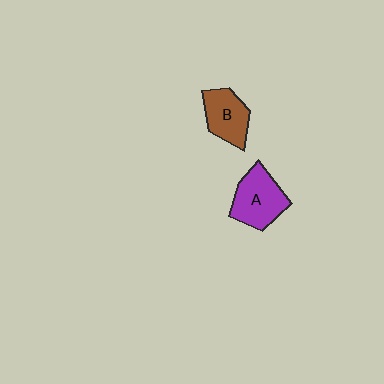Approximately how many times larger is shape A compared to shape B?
Approximately 1.2 times.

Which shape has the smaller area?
Shape B (brown).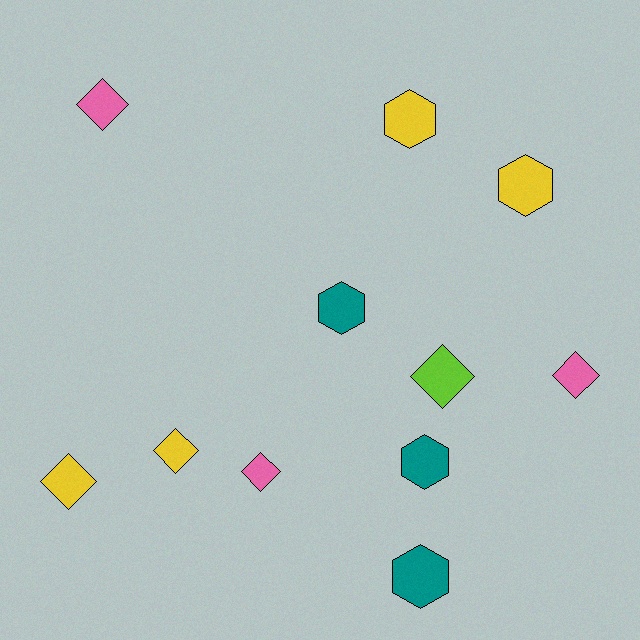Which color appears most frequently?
Yellow, with 4 objects.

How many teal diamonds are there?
There are no teal diamonds.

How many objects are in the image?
There are 11 objects.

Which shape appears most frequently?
Diamond, with 6 objects.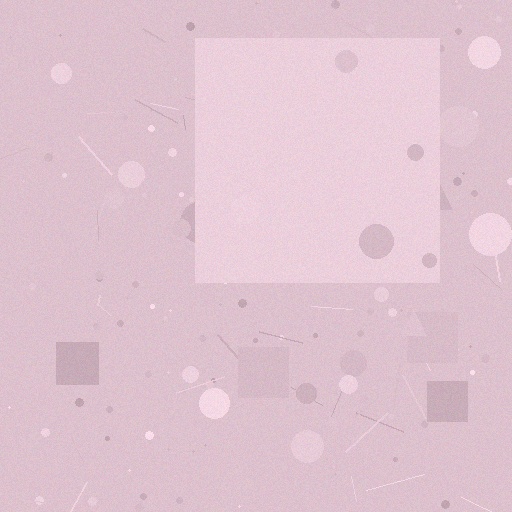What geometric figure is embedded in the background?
A square is embedded in the background.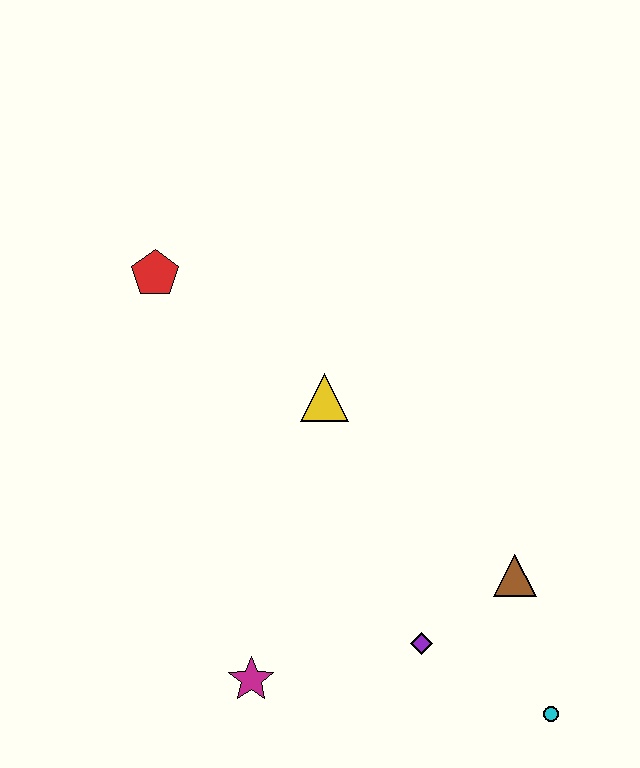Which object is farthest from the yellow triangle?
The cyan circle is farthest from the yellow triangle.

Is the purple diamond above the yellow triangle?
No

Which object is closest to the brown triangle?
The purple diamond is closest to the brown triangle.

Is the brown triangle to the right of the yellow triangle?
Yes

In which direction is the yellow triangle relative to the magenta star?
The yellow triangle is above the magenta star.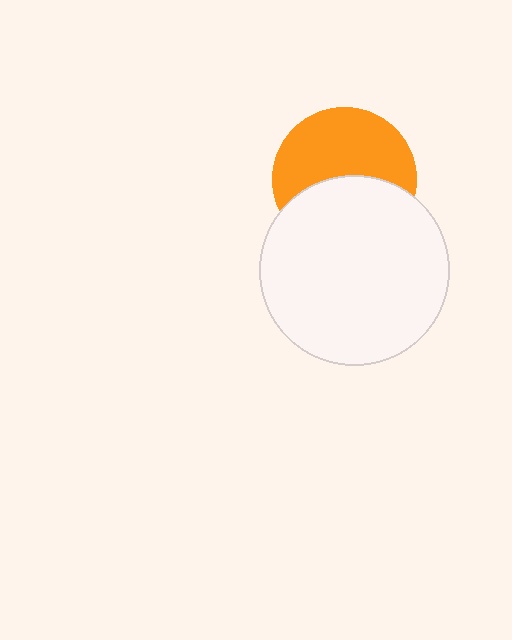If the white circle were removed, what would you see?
You would see the complete orange circle.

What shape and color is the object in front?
The object in front is a white circle.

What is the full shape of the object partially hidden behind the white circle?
The partially hidden object is an orange circle.